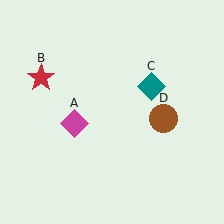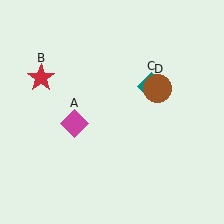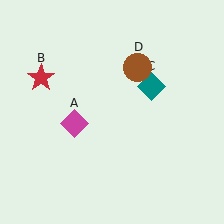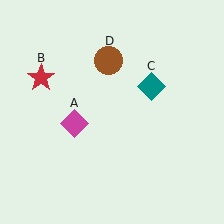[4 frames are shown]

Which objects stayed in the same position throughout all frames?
Magenta diamond (object A) and red star (object B) and teal diamond (object C) remained stationary.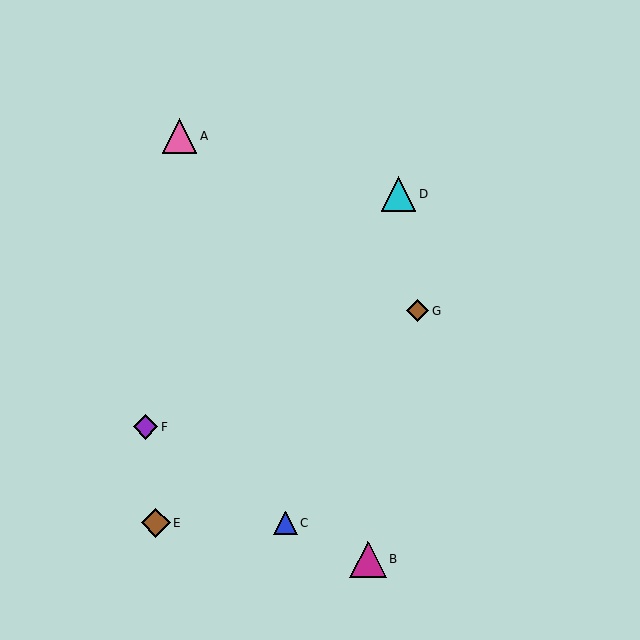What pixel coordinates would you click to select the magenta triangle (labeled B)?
Click at (368, 559) to select the magenta triangle B.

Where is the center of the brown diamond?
The center of the brown diamond is at (418, 310).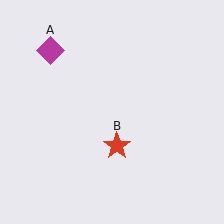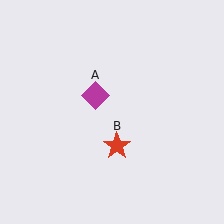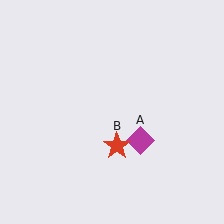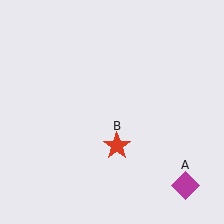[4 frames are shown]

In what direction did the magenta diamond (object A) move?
The magenta diamond (object A) moved down and to the right.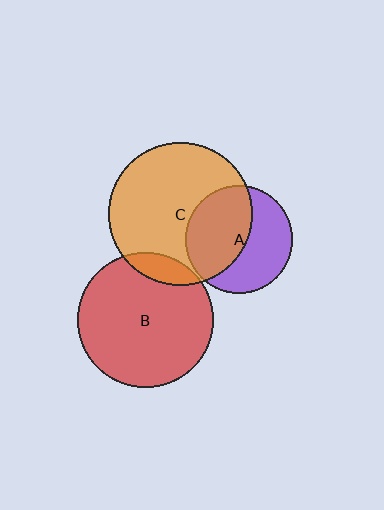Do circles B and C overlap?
Yes.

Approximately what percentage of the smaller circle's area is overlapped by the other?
Approximately 10%.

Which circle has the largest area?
Circle C (orange).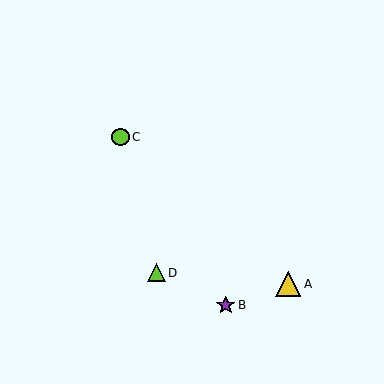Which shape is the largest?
The yellow triangle (labeled A) is the largest.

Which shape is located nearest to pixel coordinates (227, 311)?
The purple star (labeled B) at (226, 305) is nearest to that location.